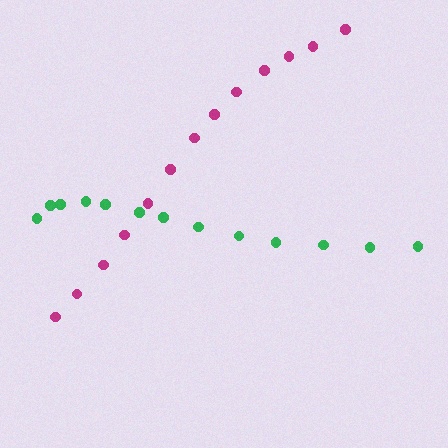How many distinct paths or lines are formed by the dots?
There are 2 distinct paths.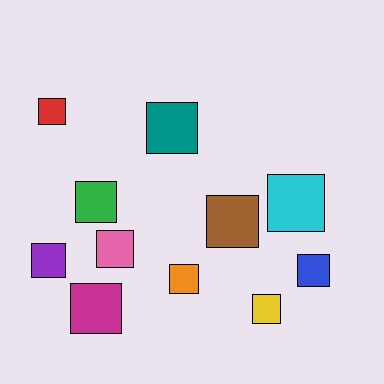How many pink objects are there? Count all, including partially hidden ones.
There is 1 pink object.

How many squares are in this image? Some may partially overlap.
There are 11 squares.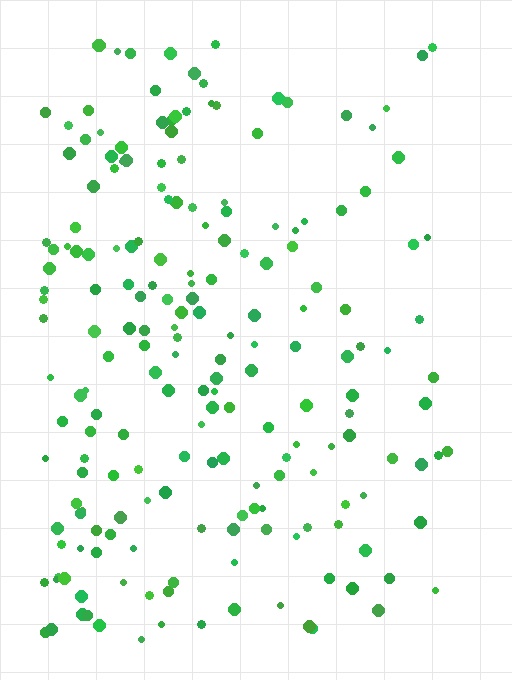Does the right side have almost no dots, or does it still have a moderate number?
Still a moderate number, just noticeably fewer than the left.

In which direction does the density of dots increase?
From right to left, with the left side densest.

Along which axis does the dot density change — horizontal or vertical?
Horizontal.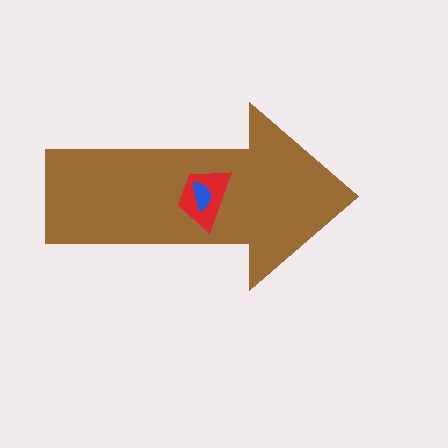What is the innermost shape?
The blue semicircle.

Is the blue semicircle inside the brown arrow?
Yes.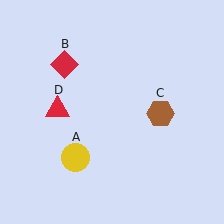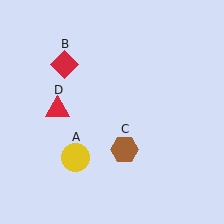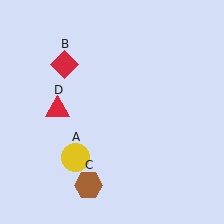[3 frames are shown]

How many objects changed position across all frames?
1 object changed position: brown hexagon (object C).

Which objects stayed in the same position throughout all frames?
Yellow circle (object A) and red diamond (object B) and red triangle (object D) remained stationary.